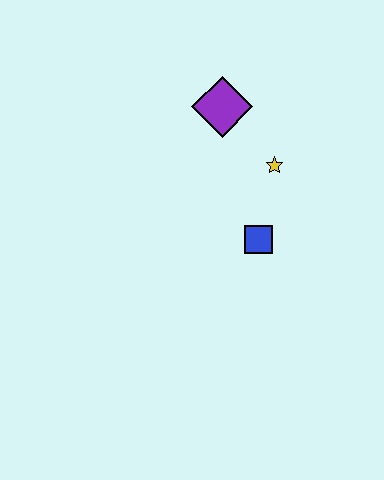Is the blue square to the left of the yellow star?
Yes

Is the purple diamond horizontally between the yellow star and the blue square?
No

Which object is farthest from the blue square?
The purple diamond is farthest from the blue square.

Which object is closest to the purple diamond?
The yellow star is closest to the purple diamond.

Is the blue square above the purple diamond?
No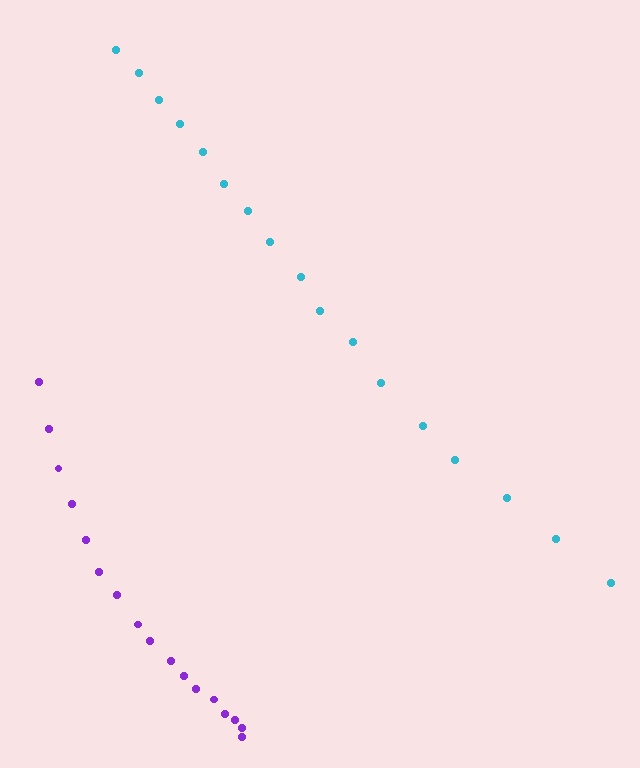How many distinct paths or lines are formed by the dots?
There are 2 distinct paths.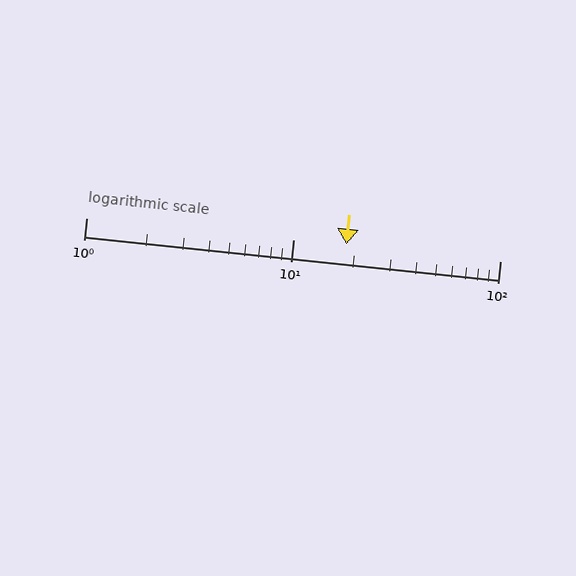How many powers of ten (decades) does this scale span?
The scale spans 2 decades, from 1 to 100.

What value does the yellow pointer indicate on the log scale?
The pointer indicates approximately 18.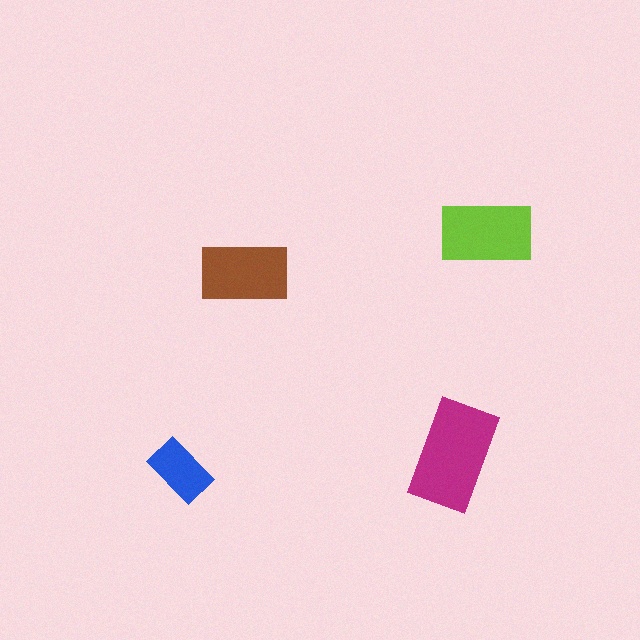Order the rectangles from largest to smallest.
the magenta one, the lime one, the brown one, the blue one.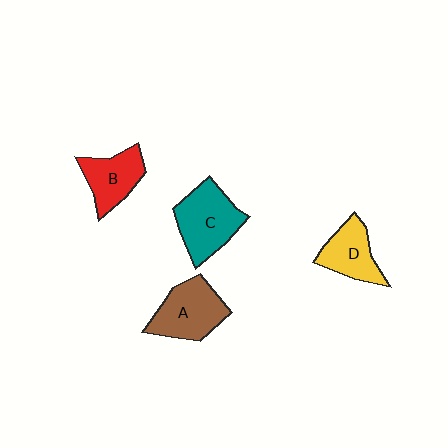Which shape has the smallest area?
Shape D (yellow).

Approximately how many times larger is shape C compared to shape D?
Approximately 1.4 times.